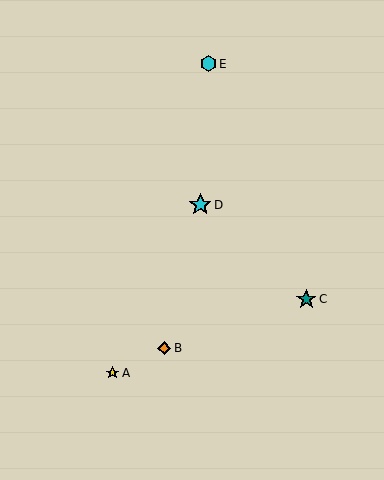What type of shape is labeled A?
Shape A is a yellow star.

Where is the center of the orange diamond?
The center of the orange diamond is at (164, 348).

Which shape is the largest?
The cyan star (labeled D) is the largest.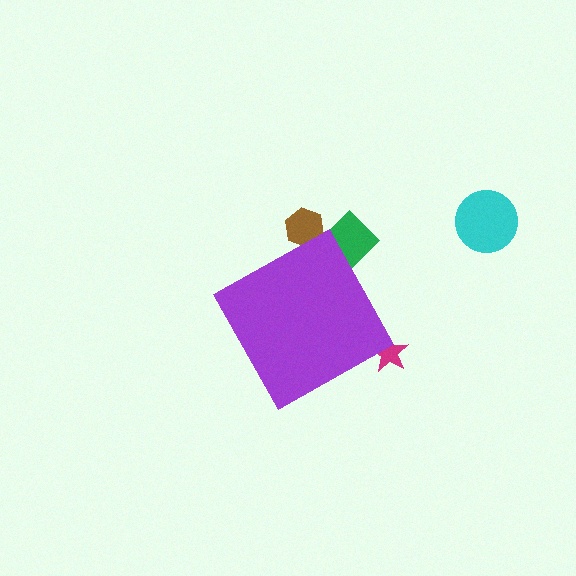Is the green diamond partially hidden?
Yes, the green diamond is partially hidden behind the purple diamond.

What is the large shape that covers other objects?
A purple diamond.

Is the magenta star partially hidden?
Yes, the magenta star is partially hidden behind the purple diamond.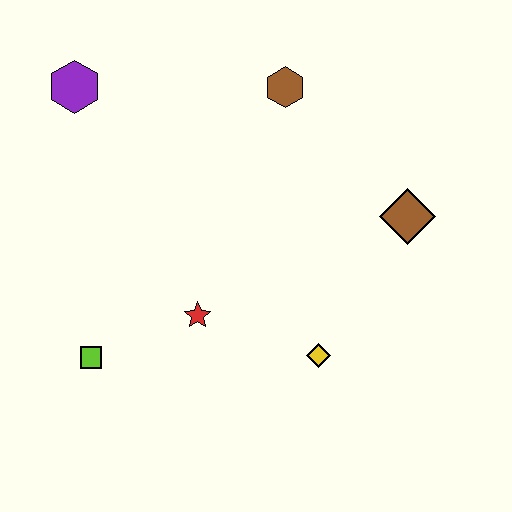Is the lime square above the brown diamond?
No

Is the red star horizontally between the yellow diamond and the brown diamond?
No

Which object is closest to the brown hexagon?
The brown diamond is closest to the brown hexagon.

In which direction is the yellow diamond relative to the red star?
The yellow diamond is to the right of the red star.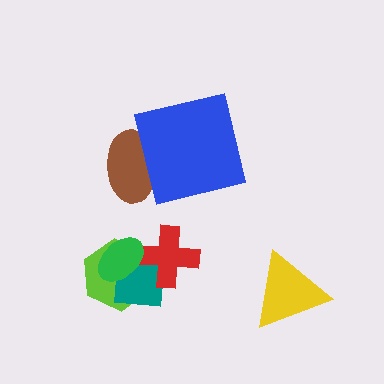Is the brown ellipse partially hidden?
Yes, it is partially covered by another shape.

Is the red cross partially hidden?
Yes, it is partially covered by another shape.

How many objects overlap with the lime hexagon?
3 objects overlap with the lime hexagon.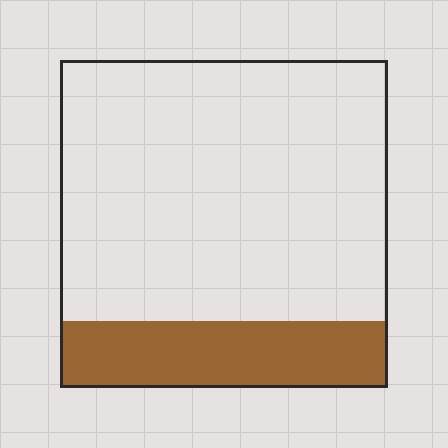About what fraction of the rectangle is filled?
About one fifth (1/5).